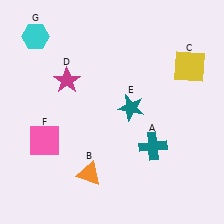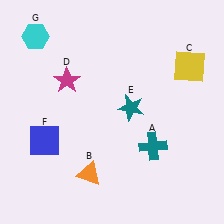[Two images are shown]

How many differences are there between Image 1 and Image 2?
There is 1 difference between the two images.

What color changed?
The square (F) changed from pink in Image 1 to blue in Image 2.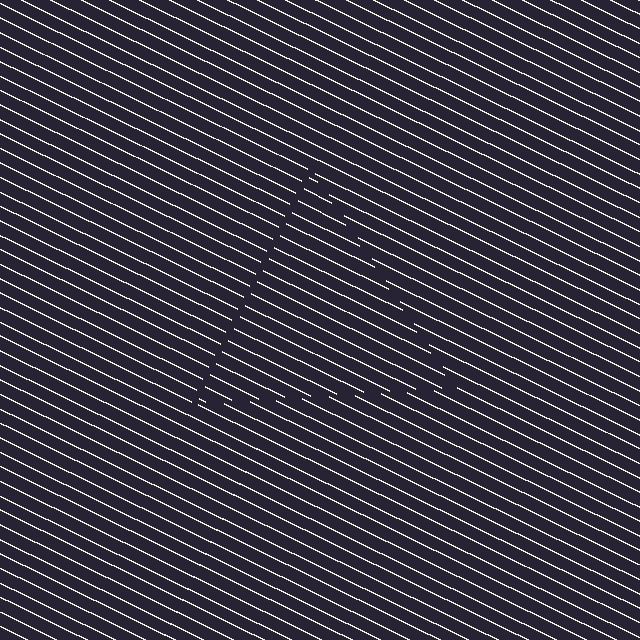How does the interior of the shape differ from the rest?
The interior of the shape contains the same grating, shifted by half a period — the contour is defined by the phase discontinuity where line-ends from the inner and outer gratings abut.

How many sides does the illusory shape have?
3 sides — the line-ends trace a triangle.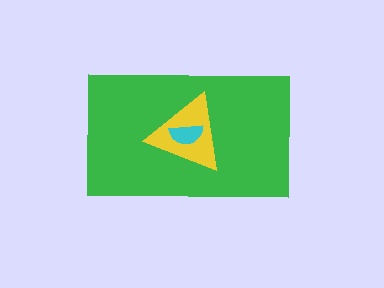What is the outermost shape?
The green rectangle.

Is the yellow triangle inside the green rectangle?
Yes.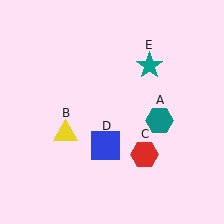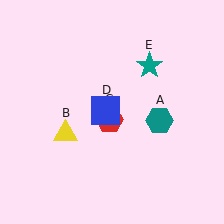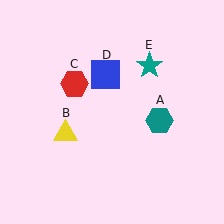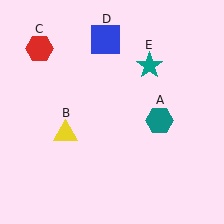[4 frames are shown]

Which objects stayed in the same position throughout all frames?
Teal hexagon (object A) and yellow triangle (object B) and teal star (object E) remained stationary.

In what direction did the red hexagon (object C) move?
The red hexagon (object C) moved up and to the left.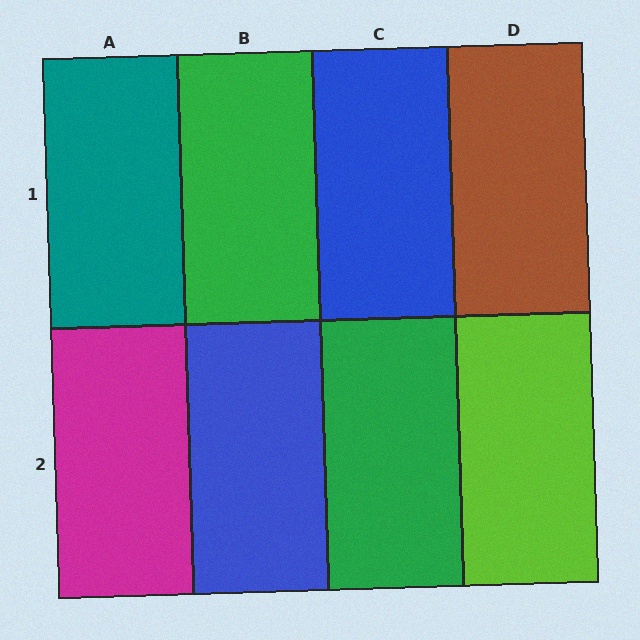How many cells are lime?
1 cell is lime.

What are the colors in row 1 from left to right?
Teal, green, blue, brown.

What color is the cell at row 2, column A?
Magenta.